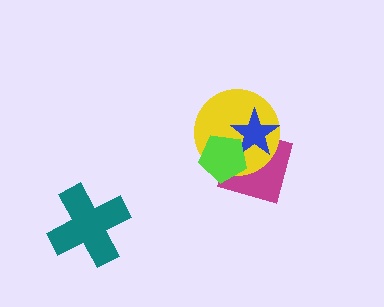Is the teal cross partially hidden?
No, no other shape covers it.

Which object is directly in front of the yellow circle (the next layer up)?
The blue star is directly in front of the yellow circle.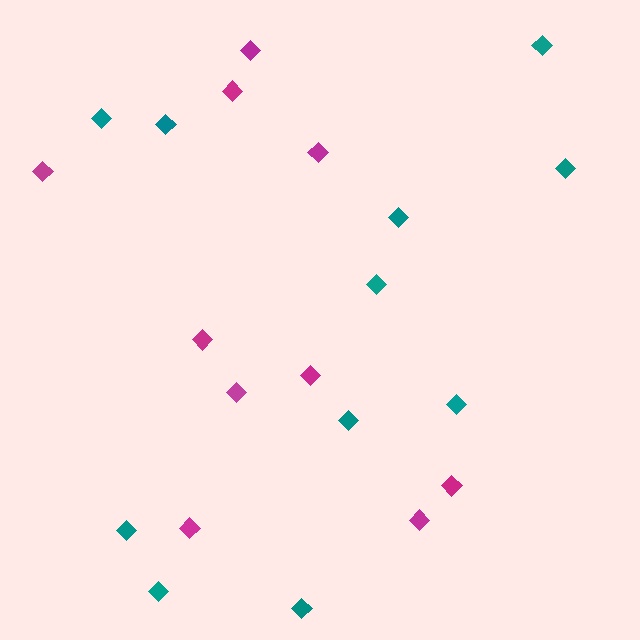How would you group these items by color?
There are 2 groups: one group of teal diamonds (11) and one group of magenta diamonds (10).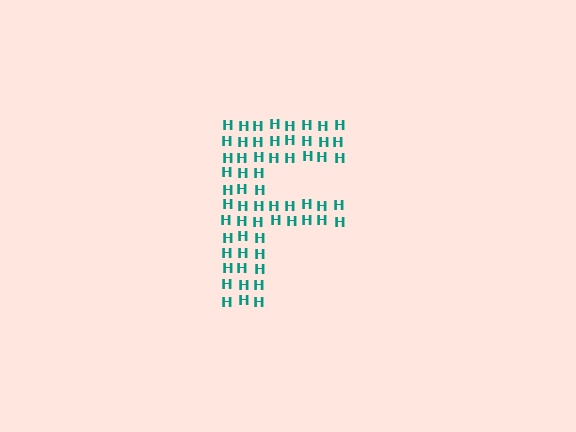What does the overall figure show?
The overall figure shows the letter F.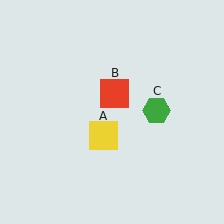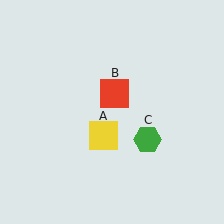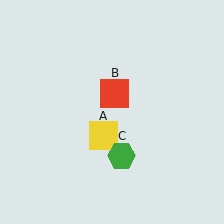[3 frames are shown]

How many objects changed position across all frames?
1 object changed position: green hexagon (object C).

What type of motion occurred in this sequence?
The green hexagon (object C) rotated clockwise around the center of the scene.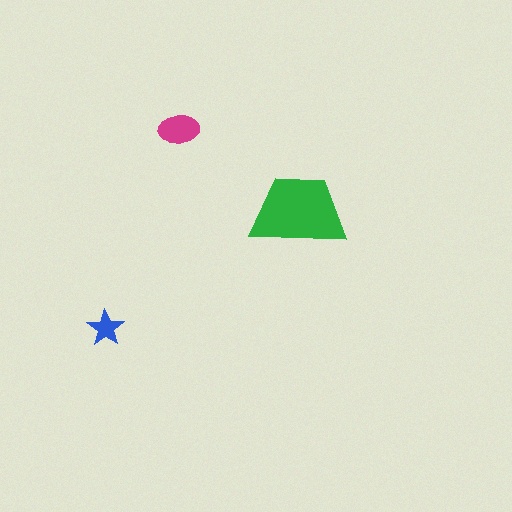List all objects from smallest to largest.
The blue star, the magenta ellipse, the green trapezoid.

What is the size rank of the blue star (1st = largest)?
3rd.